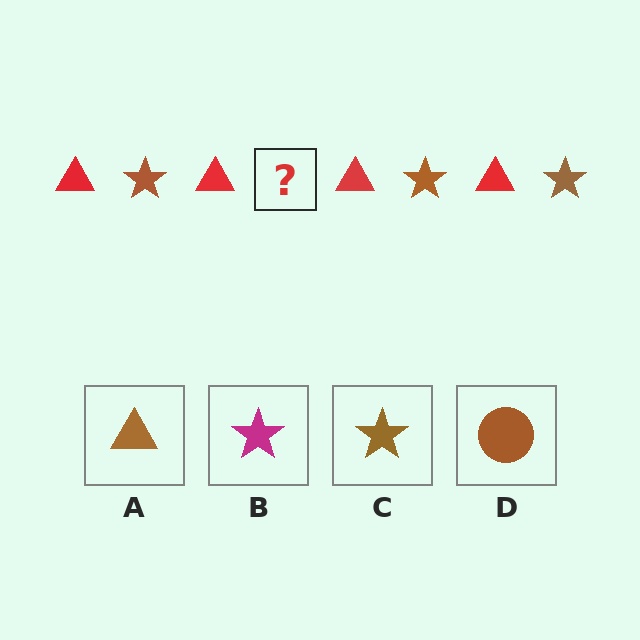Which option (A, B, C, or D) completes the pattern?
C.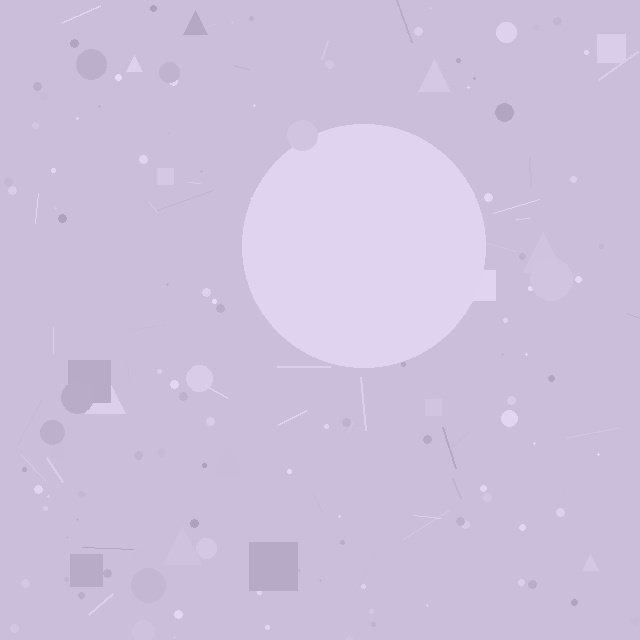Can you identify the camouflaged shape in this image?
The camouflaged shape is a circle.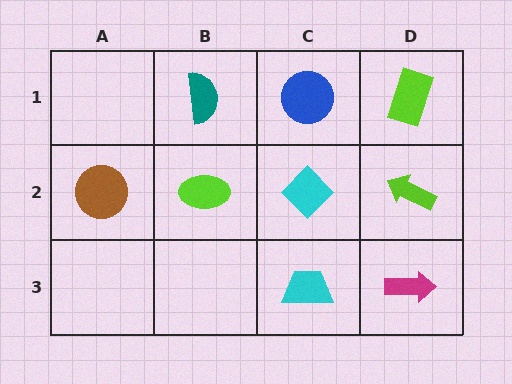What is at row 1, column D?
A lime rectangle.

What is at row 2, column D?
A lime arrow.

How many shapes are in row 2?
4 shapes.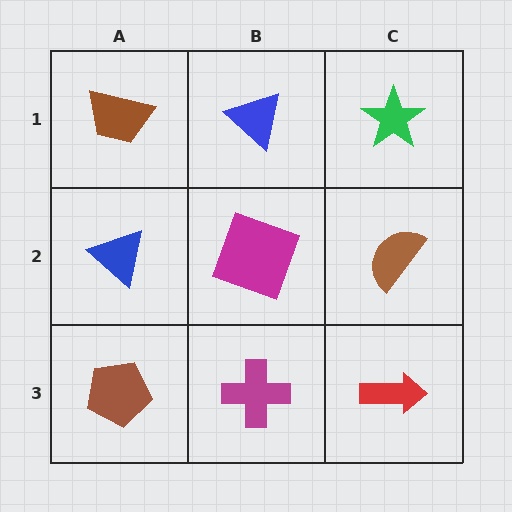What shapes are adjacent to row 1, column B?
A magenta square (row 2, column B), a brown trapezoid (row 1, column A), a green star (row 1, column C).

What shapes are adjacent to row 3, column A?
A blue triangle (row 2, column A), a magenta cross (row 3, column B).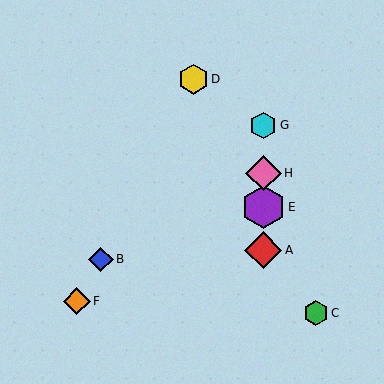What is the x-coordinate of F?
Object F is at x≈77.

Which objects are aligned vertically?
Objects A, E, G, H are aligned vertically.